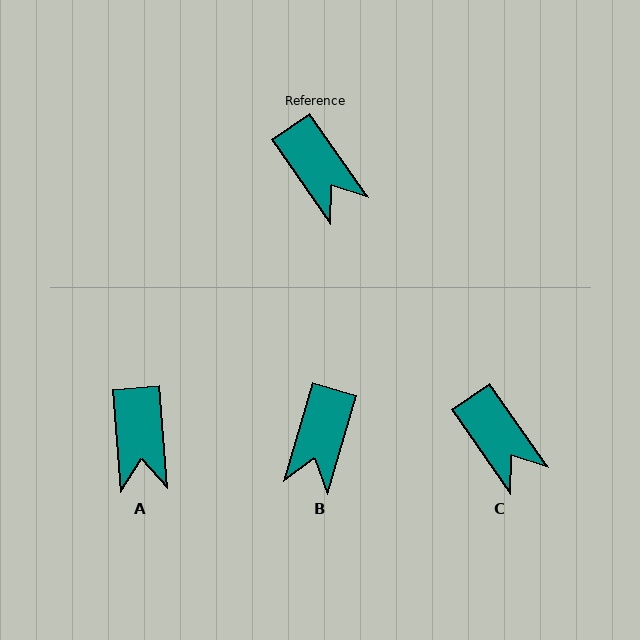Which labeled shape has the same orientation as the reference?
C.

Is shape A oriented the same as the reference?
No, it is off by about 31 degrees.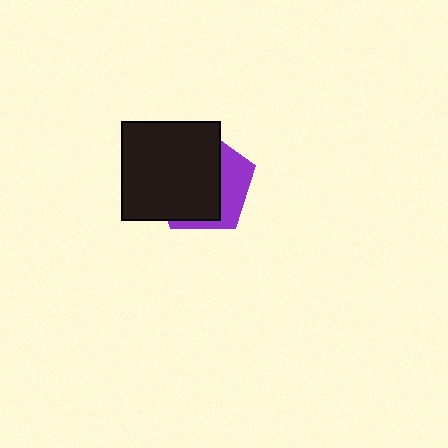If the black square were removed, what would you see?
You would see the complete purple pentagon.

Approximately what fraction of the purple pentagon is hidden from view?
Roughly 68% of the purple pentagon is hidden behind the black square.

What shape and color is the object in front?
The object in front is a black square.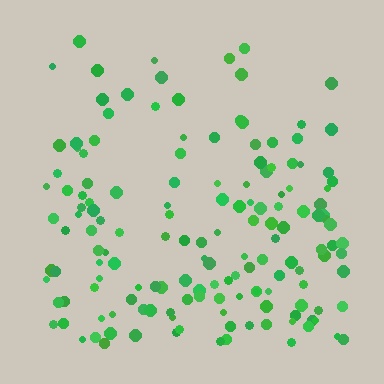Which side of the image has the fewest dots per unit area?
The top.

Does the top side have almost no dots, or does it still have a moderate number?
Still a moderate number, just noticeably fewer than the bottom.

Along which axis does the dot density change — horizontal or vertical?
Vertical.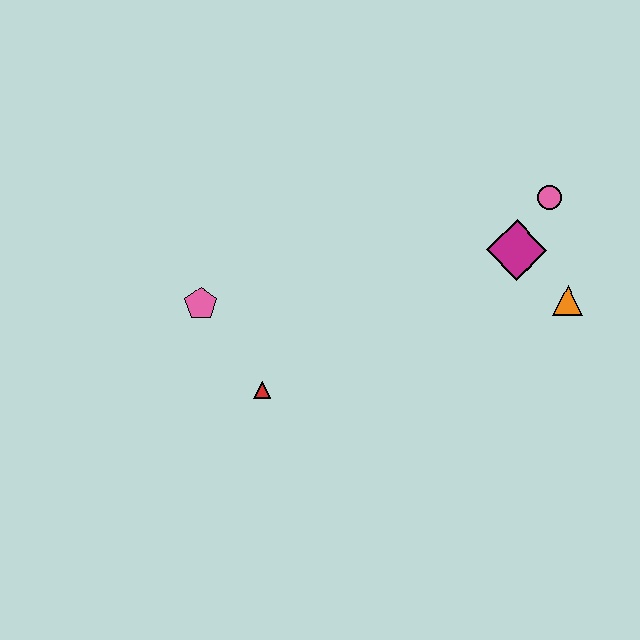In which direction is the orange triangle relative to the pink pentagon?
The orange triangle is to the right of the pink pentagon.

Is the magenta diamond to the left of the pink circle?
Yes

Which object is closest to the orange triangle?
The magenta diamond is closest to the orange triangle.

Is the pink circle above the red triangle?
Yes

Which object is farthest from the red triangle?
The pink circle is farthest from the red triangle.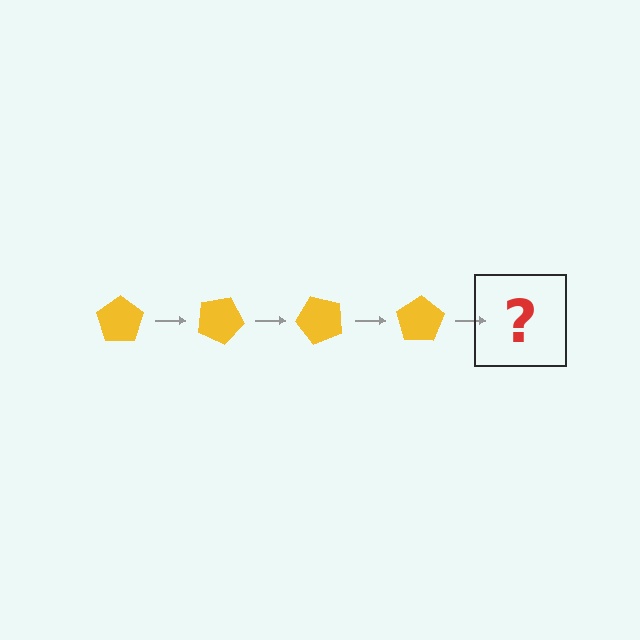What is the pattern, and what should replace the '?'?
The pattern is that the pentagon rotates 25 degrees each step. The '?' should be a yellow pentagon rotated 100 degrees.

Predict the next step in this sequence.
The next step is a yellow pentagon rotated 100 degrees.